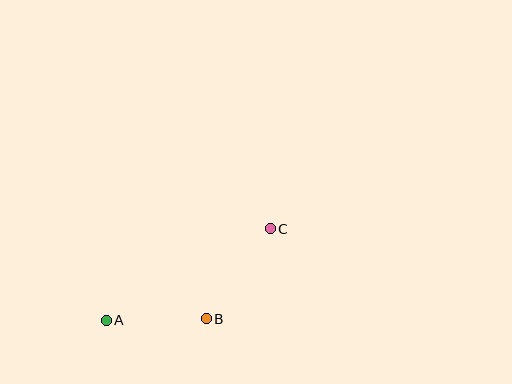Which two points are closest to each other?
Points A and B are closest to each other.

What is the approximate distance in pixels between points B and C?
The distance between B and C is approximately 110 pixels.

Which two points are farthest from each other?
Points A and C are farthest from each other.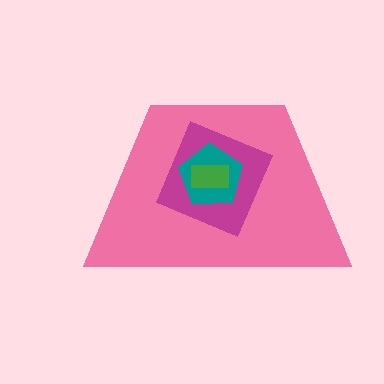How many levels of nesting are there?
4.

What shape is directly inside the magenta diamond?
The teal pentagon.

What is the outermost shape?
The pink trapezoid.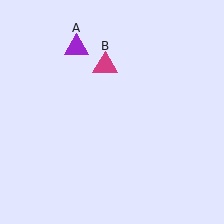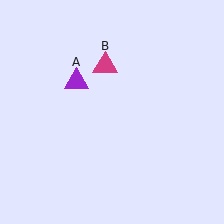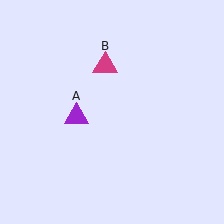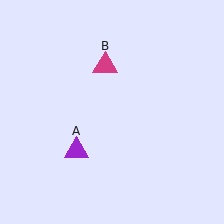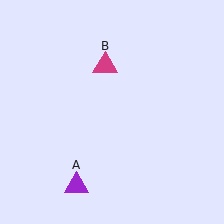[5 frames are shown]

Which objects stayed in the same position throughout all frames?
Magenta triangle (object B) remained stationary.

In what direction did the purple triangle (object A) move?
The purple triangle (object A) moved down.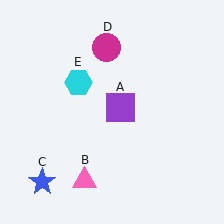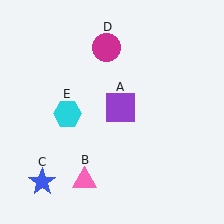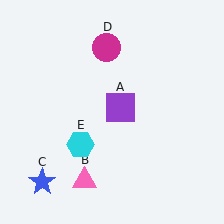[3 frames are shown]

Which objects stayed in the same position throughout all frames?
Purple square (object A) and pink triangle (object B) and blue star (object C) and magenta circle (object D) remained stationary.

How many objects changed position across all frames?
1 object changed position: cyan hexagon (object E).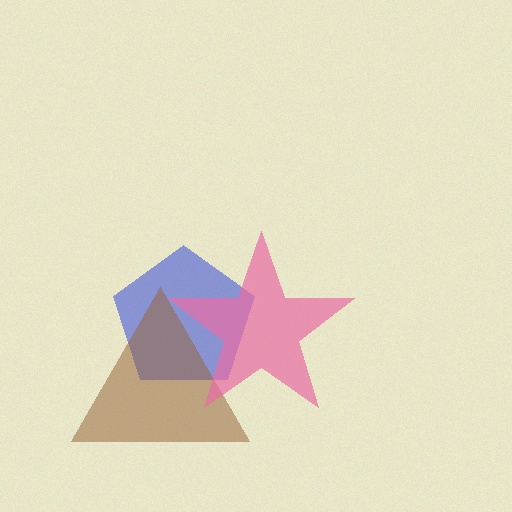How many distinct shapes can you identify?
There are 3 distinct shapes: a blue pentagon, a brown triangle, a pink star.